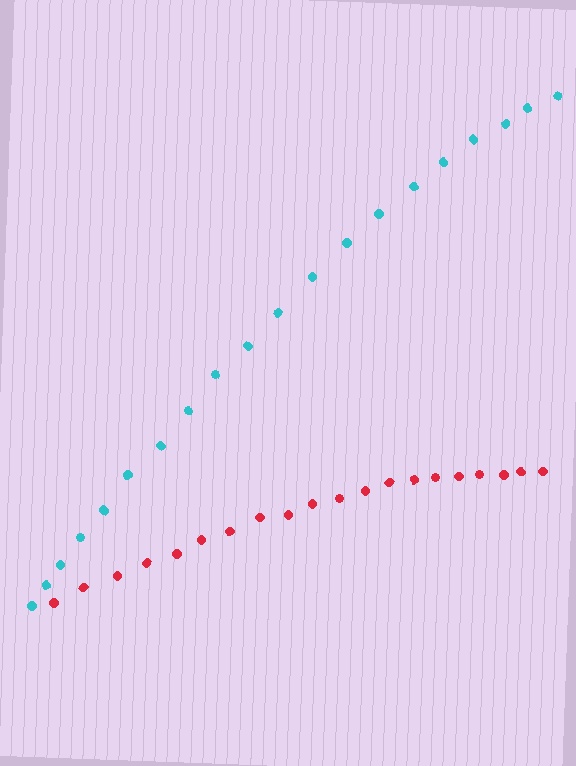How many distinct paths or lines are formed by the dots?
There are 2 distinct paths.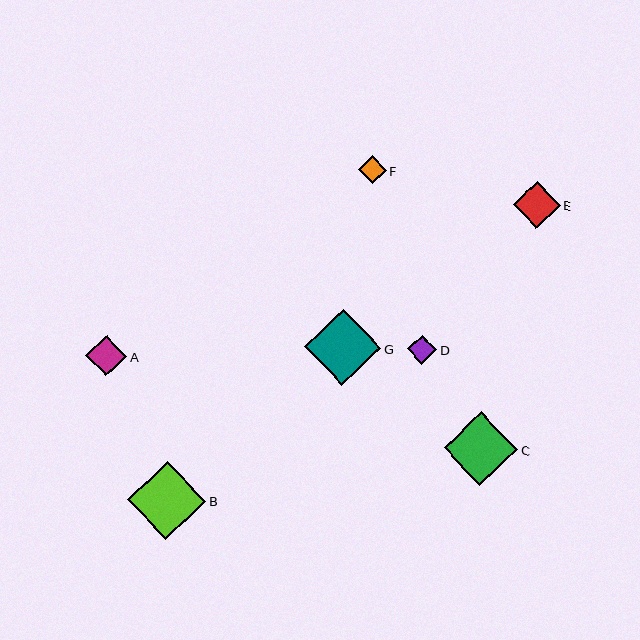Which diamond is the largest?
Diamond B is the largest with a size of approximately 78 pixels.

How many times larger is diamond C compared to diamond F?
Diamond C is approximately 2.6 times the size of diamond F.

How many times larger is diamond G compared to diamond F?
Diamond G is approximately 2.7 times the size of diamond F.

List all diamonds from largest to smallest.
From largest to smallest: B, G, C, E, A, D, F.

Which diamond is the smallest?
Diamond F is the smallest with a size of approximately 28 pixels.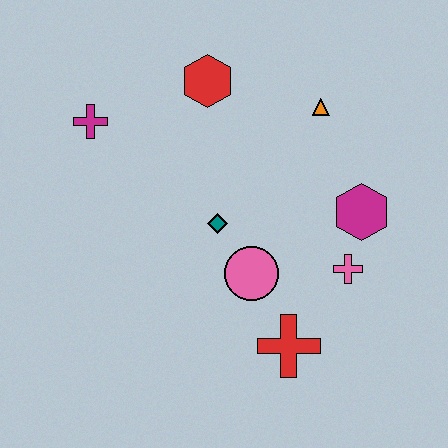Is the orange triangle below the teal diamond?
No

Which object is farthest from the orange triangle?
The red cross is farthest from the orange triangle.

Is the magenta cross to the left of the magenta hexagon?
Yes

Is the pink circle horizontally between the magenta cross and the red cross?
Yes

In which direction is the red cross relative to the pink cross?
The red cross is below the pink cross.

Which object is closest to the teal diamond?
The pink circle is closest to the teal diamond.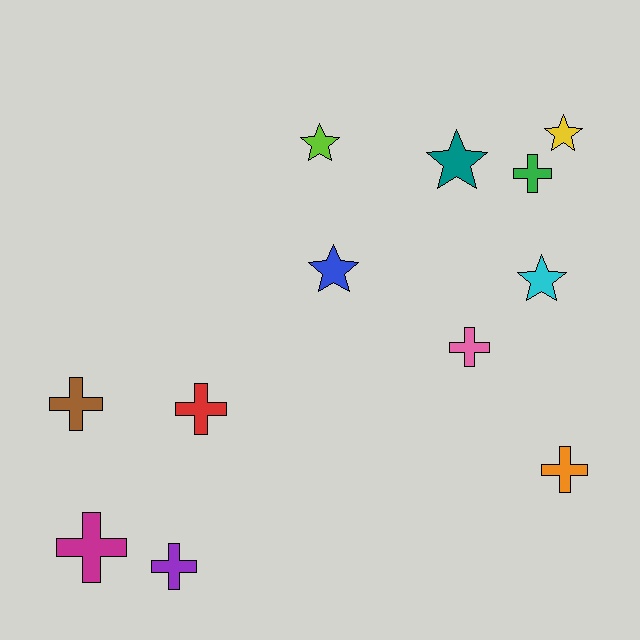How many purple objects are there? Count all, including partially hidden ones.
There is 1 purple object.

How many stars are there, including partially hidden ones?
There are 5 stars.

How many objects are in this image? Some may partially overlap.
There are 12 objects.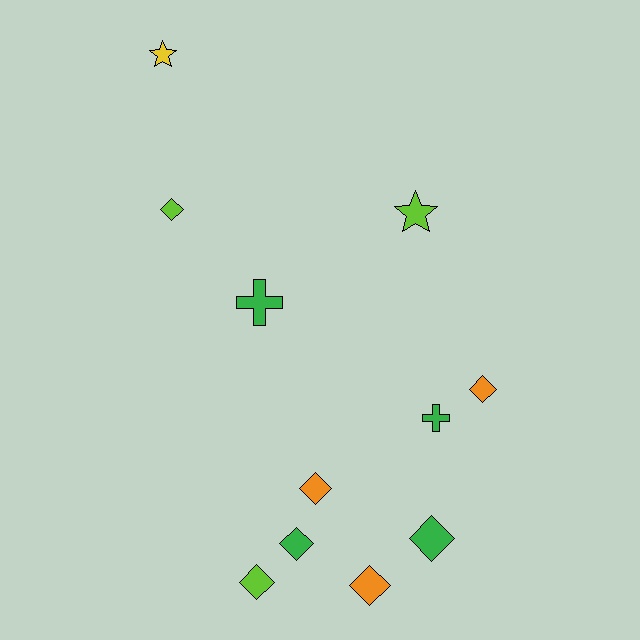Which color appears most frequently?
Green, with 4 objects.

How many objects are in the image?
There are 11 objects.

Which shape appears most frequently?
Diamond, with 7 objects.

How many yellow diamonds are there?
There are no yellow diamonds.